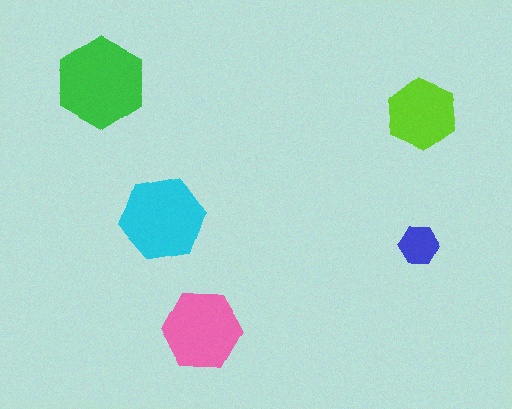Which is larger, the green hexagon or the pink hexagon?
The green one.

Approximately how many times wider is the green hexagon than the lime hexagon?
About 1.5 times wider.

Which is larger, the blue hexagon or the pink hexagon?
The pink one.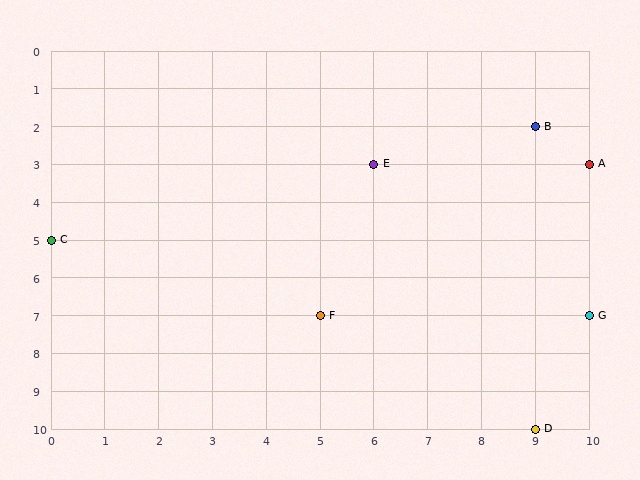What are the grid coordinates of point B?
Point B is at grid coordinates (9, 2).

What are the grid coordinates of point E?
Point E is at grid coordinates (6, 3).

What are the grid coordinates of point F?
Point F is at grid coordinates (5, 7).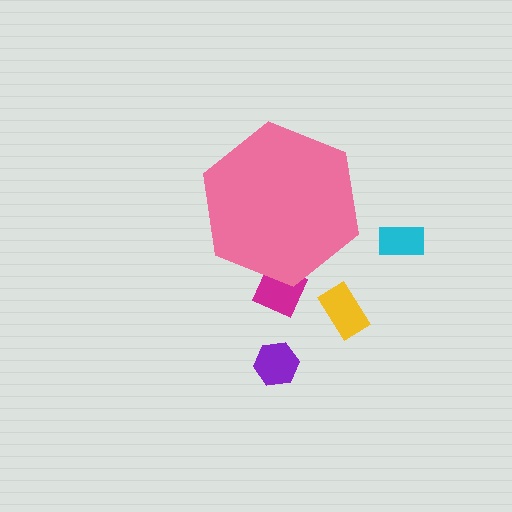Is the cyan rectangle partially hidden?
No, the cyan rectangle is fully visible.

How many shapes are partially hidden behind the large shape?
1 shape is partially hidden.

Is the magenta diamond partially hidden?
Yes, the magenta diamond is partially hidden behind the pink hexagon.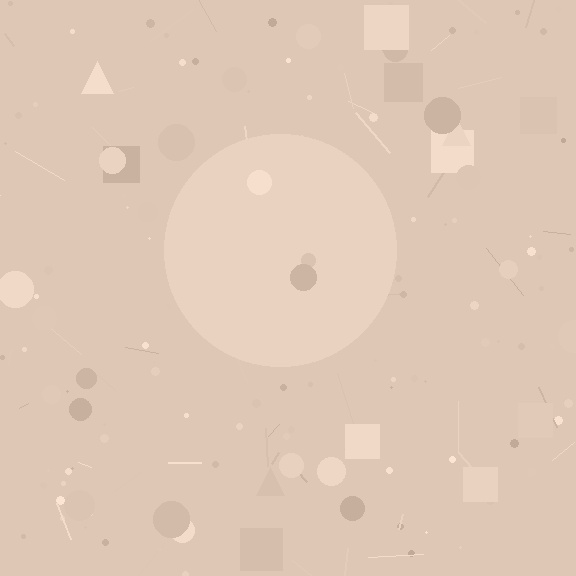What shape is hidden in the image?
A circle is hidden in the image.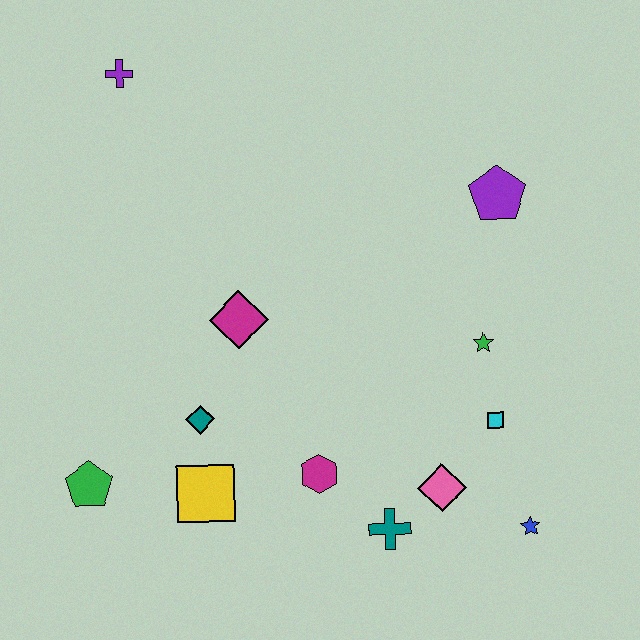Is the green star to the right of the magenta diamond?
Yes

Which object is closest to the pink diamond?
The teal cross is closest to the pink diamond.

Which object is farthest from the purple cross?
The blue star is farthest from the purple cross.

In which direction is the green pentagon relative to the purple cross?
The green pentagon is below the purple cross.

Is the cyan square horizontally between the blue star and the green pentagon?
Yes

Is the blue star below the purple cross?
Yes